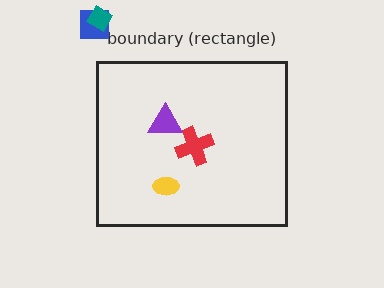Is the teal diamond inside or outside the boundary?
Outside.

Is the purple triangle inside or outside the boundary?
Inside.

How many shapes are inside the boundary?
3 inside, 2 outside.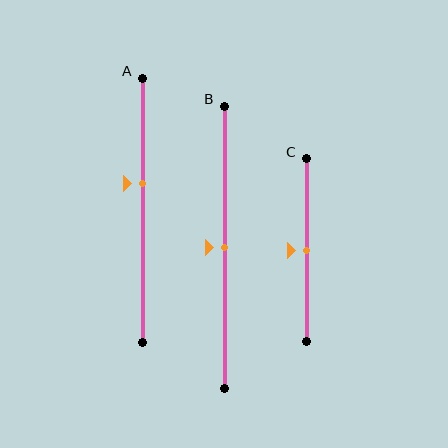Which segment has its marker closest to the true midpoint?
Segment B has its marker closest to the true midpoint.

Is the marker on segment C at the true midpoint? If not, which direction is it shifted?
Yes, the marker on segment C is at the true midpoint.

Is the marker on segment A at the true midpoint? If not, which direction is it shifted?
No, the marker on segment A is shifted upward by about 10% of the segment length.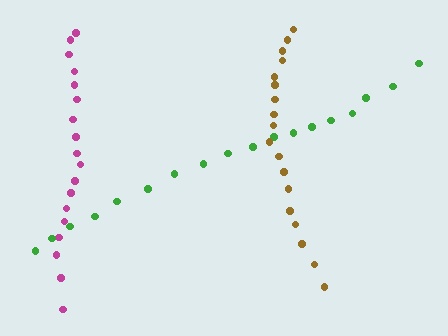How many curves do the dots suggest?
There are 3 distinct paths.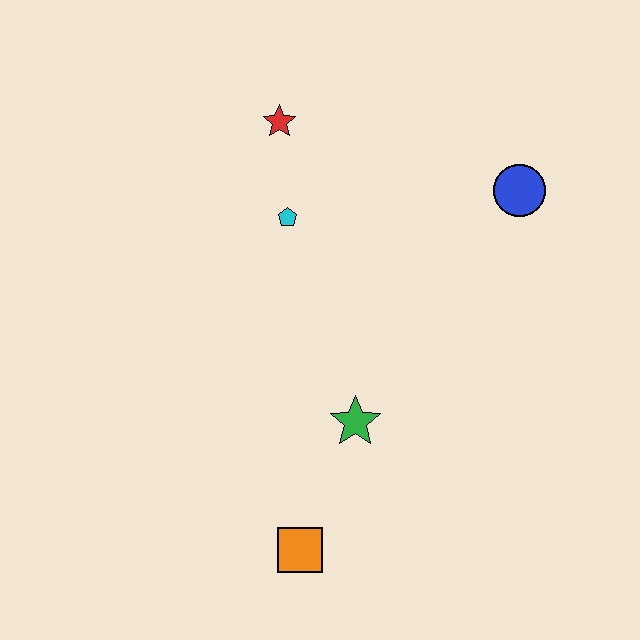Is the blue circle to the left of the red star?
No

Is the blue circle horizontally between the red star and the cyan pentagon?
No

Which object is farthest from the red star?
The orange square is farthest from the red star.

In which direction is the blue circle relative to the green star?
The blue circle is above the green star.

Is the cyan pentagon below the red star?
Yes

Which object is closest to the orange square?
The green star is closest to the orange square.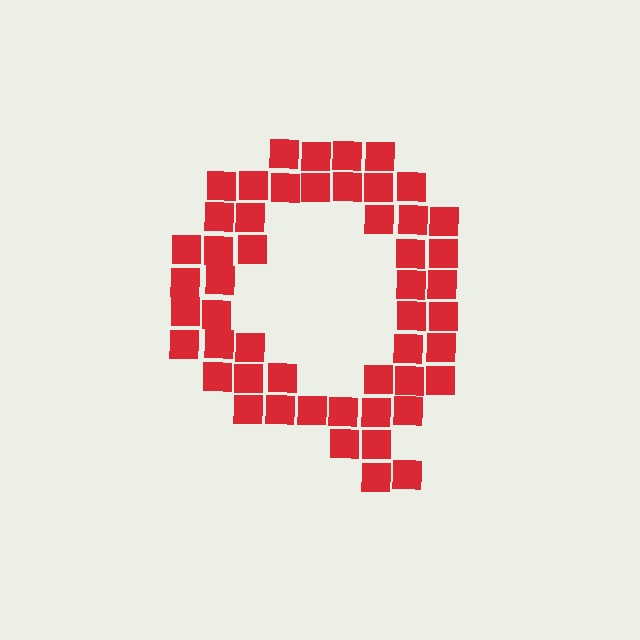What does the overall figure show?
The overall figure shows the letter Q.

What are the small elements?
The small elements are squares.